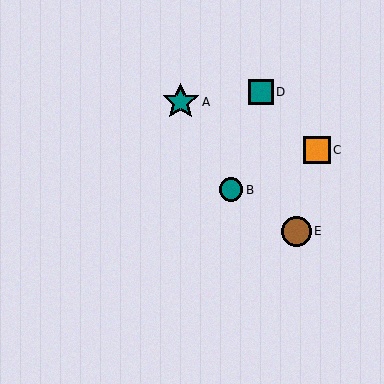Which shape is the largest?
The teal star (labeled A) is the largest.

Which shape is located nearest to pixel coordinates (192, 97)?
The teal star (labeled A) at (181, 102) is nearest to that location.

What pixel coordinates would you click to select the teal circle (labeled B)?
Click at (231, 190) to select the teal circle B.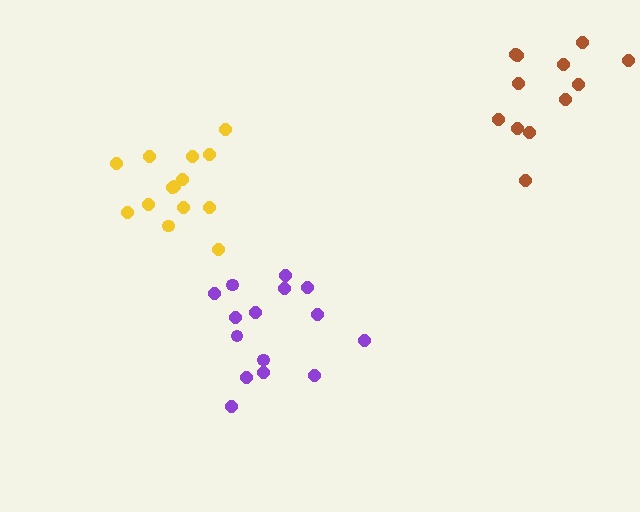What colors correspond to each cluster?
The clusters are colored: brown, purple, yellow.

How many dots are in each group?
Group 1: 12 dots, Group 2: 15 dots, Group 3: 14 dots (41 total).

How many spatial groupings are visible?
There are 3 spatial groupings.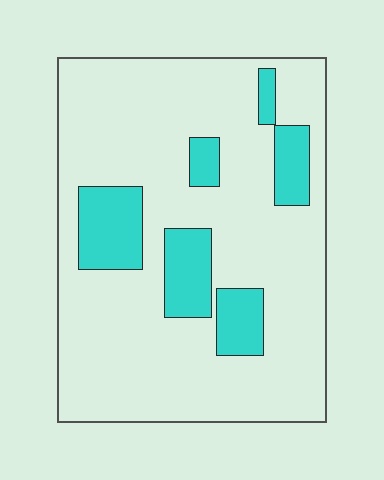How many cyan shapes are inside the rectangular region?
6.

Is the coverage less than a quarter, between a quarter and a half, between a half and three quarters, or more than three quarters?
Less than a quarter.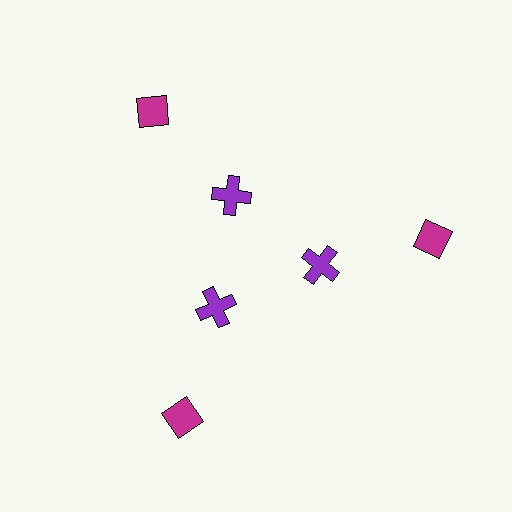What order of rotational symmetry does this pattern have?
This pattern has 3-fold rotational symmetry.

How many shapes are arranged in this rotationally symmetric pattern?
There are 6 shapes, arranged in 3 groups of 2.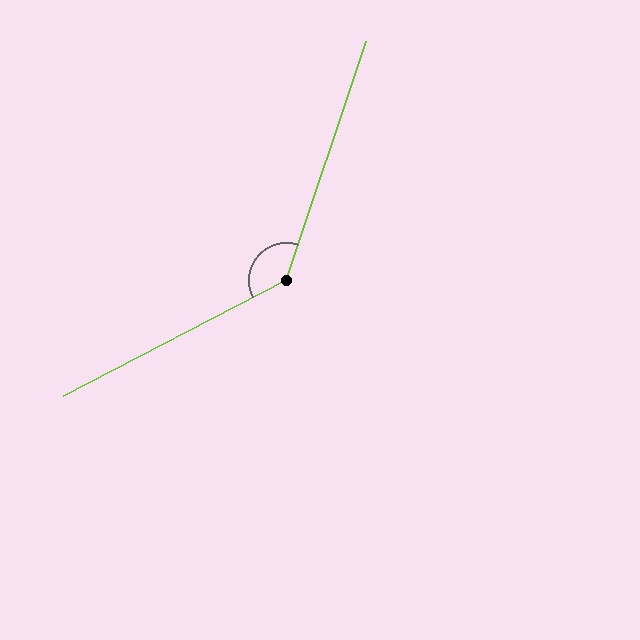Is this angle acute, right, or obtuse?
It is obtuse.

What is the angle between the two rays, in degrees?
Approximately 136 degrees.